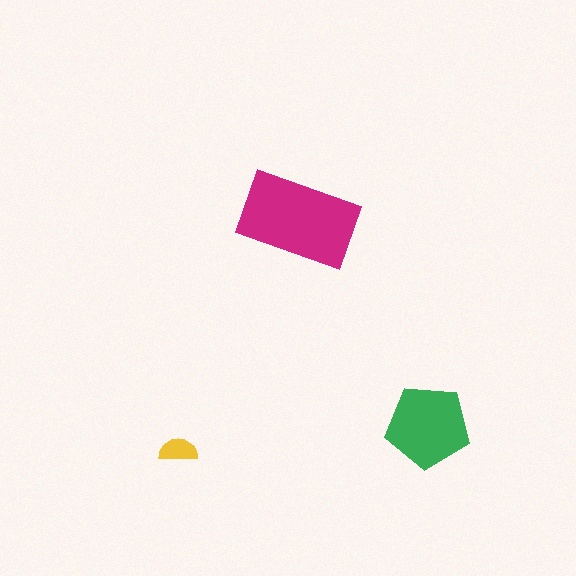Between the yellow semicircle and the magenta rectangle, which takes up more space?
The magenta rectangle.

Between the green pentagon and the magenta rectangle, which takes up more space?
The magenta rectangle.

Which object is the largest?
The magenta rectangle.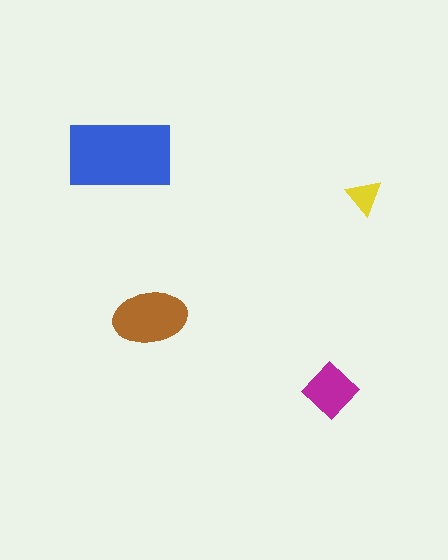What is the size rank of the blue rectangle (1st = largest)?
1st.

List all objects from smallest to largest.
The yellow triangle, the magenta diamond, the brown ellipse, the blue rectangle.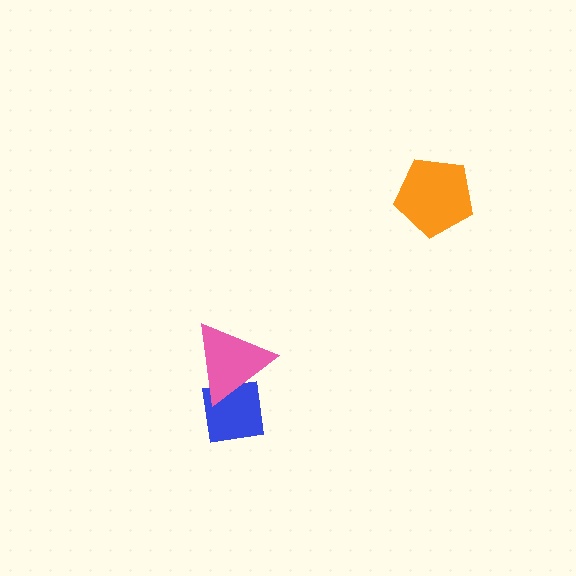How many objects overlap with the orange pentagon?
0 objects overlap with the orange pentagon.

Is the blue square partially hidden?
Yes, it is partially covered by another shape.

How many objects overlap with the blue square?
1 object overlaps with the blue square.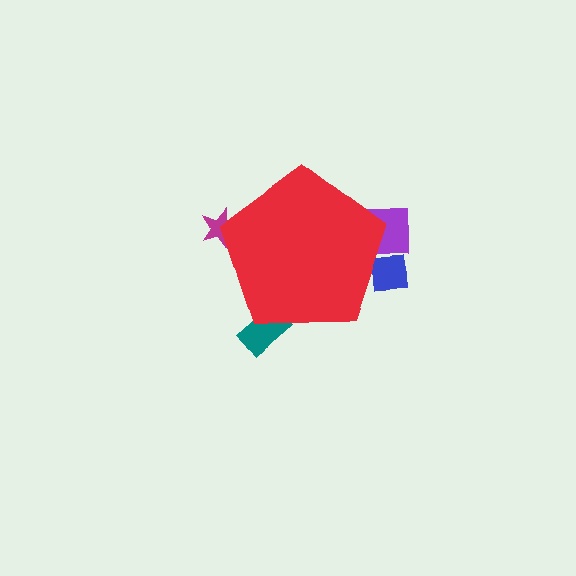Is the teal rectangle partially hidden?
Yes, the teal rectangle is partially hidden behind the red pentagon.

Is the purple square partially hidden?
Yes, the purple square is partially hidden behind the red pentagon.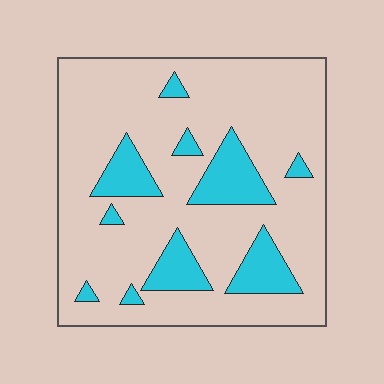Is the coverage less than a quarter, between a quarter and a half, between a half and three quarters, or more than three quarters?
Less than a quarter.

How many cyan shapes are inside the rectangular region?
10.